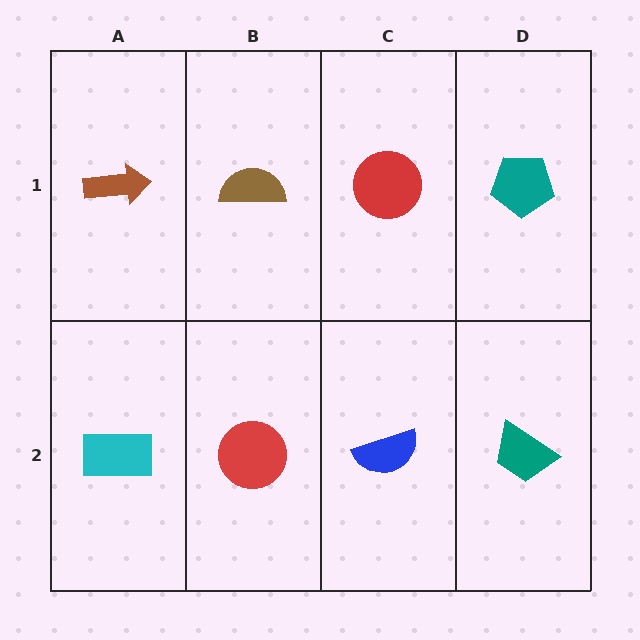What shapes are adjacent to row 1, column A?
A cyan rectangle (row 2, column A), a brown semicircle (row 1, column B).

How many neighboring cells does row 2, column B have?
3.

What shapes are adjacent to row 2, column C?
A red circle (row 1, column C), a red circle (row 2, column B), a teal trapezoid (row 2, column D).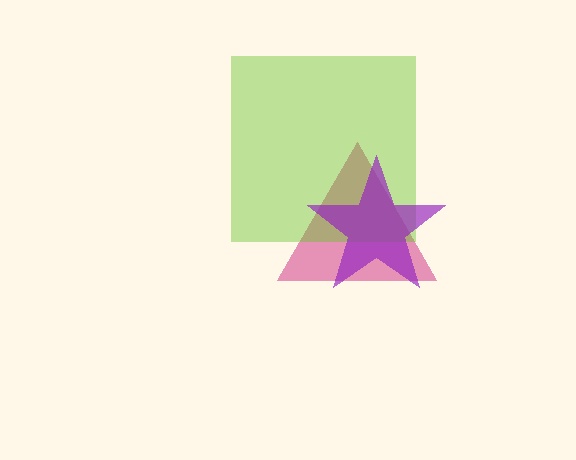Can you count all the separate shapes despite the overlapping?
Yes, there are 3 separate shapes.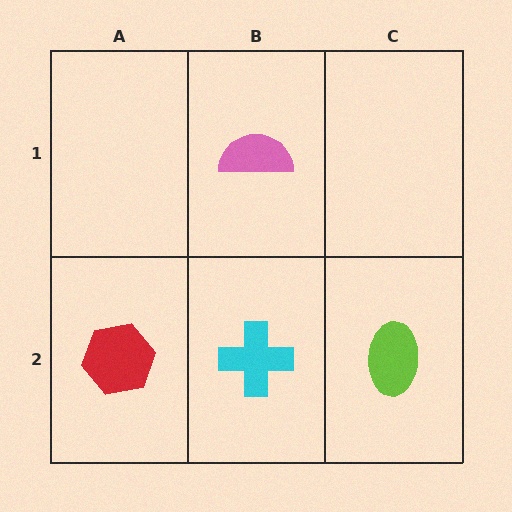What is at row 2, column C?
A lime ellipse.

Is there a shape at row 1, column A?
No, that cell is empty.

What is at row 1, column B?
A pink semicircle.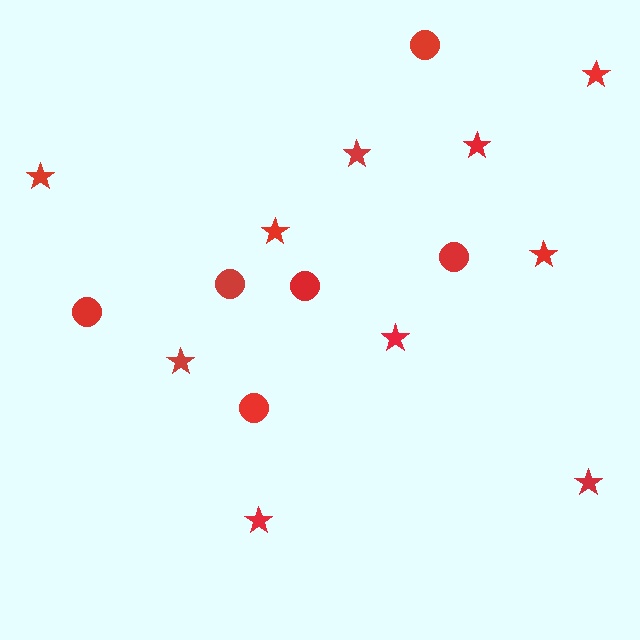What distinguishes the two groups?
There are 2 groups: one group of stars (10) and one group of circles (6).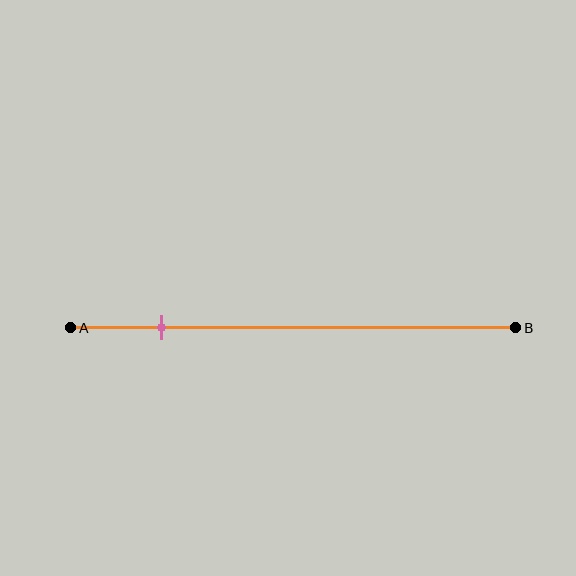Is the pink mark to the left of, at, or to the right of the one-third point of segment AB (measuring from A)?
The pink mark is to the left of the one-third point of segment AB.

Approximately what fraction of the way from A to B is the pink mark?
The pink mark is approximately 20% of the way from A to B.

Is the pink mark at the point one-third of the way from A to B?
No, the mark is at about 20% from A, not at the 33% one-third point.